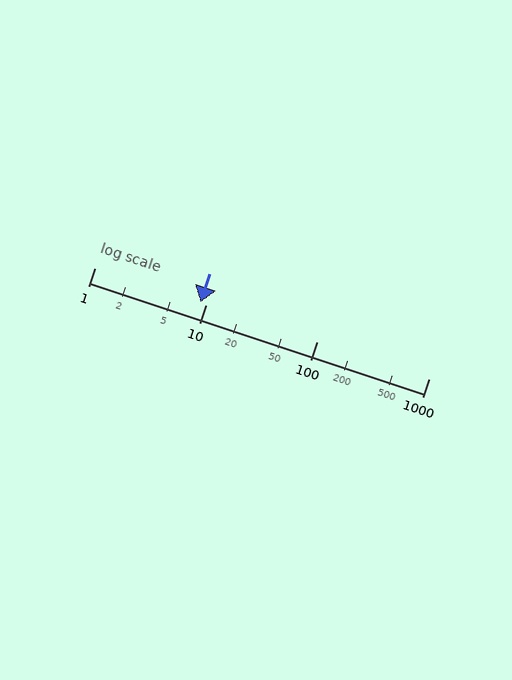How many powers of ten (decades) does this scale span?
The scale spans 3 decades, from 1 to 1000.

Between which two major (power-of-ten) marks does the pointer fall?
The pointer is between 1 and 10.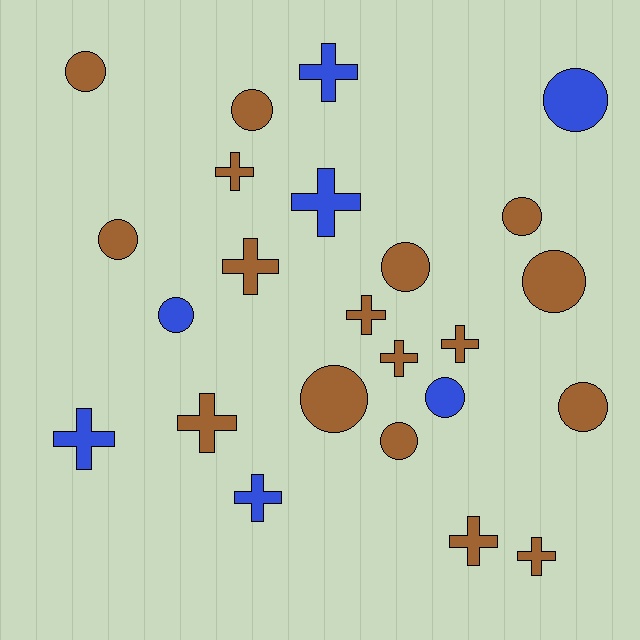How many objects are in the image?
There are 24 objects.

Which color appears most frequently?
Brown, with 17 objects.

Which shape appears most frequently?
Circle, with 12 objects.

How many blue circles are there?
There are 3 blue circles.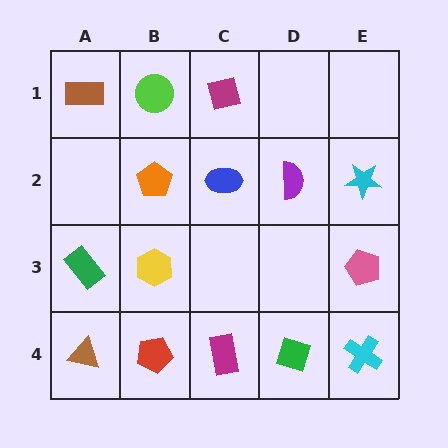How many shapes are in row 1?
3 shapes.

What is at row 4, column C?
A magenta rectangle.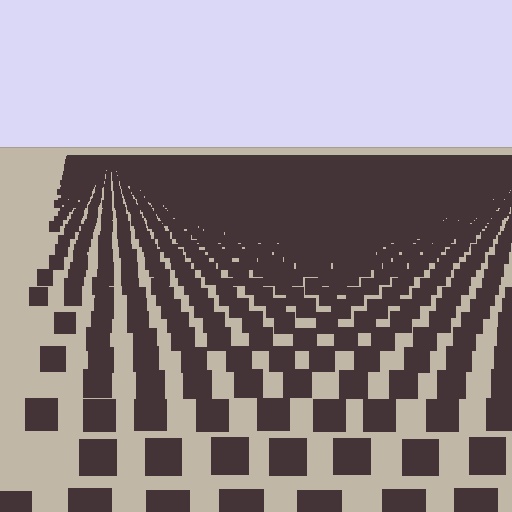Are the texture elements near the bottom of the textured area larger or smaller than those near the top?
Larger. Near the bottom, elements are closer to the viewer and appear at a bigger on-screen size.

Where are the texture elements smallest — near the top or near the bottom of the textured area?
Near the top.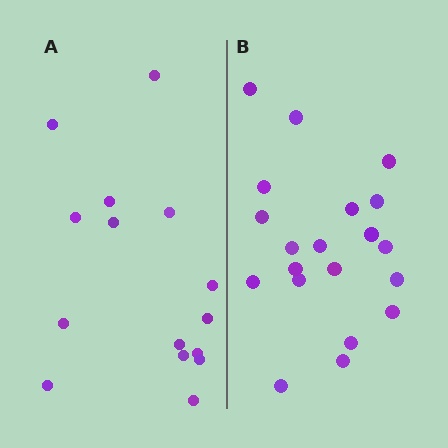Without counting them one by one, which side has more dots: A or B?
Region B (the right region) has more dots.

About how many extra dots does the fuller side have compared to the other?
Region B has about 5 more dots than region A.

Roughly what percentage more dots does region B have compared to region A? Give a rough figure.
About 35% more.